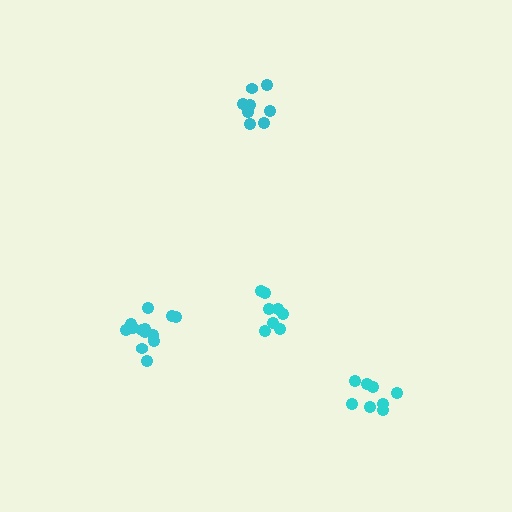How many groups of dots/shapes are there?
There are 4 groups.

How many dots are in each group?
Group 1: 8 dots, Group 2: 8 dots, Group 3: 13 dots, Group 4: 8 dots (37 total).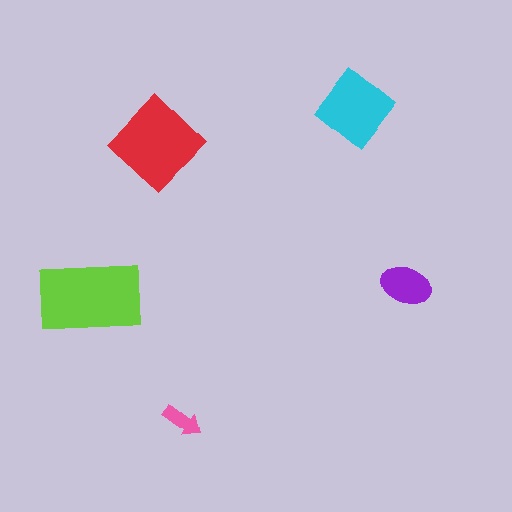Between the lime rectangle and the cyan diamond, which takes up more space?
The lime rectangle.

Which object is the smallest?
The pink arrow.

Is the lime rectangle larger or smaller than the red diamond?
Larger.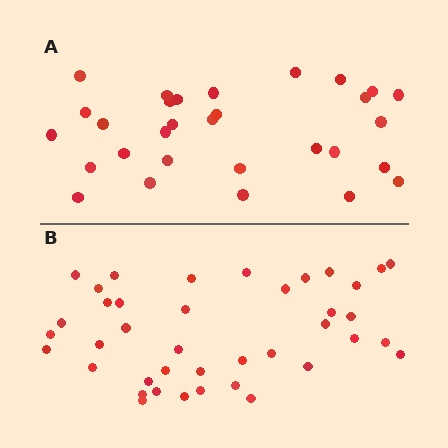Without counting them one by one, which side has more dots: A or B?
Region B (the bottom region) has more dots.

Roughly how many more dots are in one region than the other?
Region B has roughly 10 or so more dots than region A.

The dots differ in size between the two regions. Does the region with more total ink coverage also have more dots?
No. Region A has more total ink coverage because its dots are larger, but region B actually contains more individual dots. Total area can be misleading — the number of items is what matters here.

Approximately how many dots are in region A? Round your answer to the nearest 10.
About 30 dots.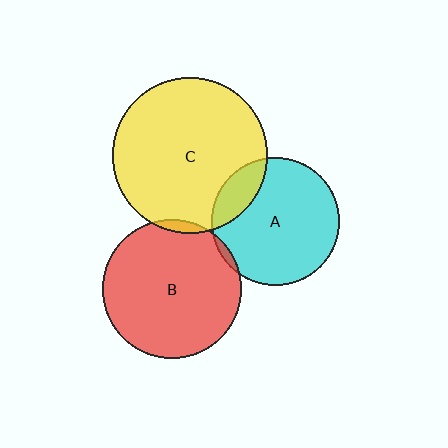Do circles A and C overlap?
Yes.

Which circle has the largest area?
Circle C (yellow).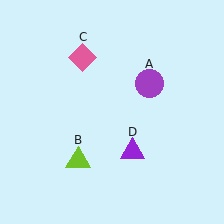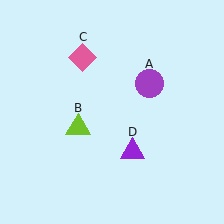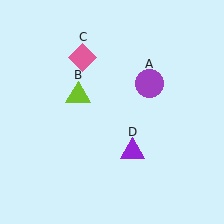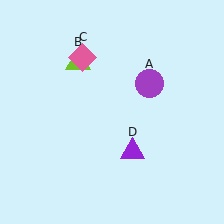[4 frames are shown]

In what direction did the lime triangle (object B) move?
The lime triangle (object B) moved up.